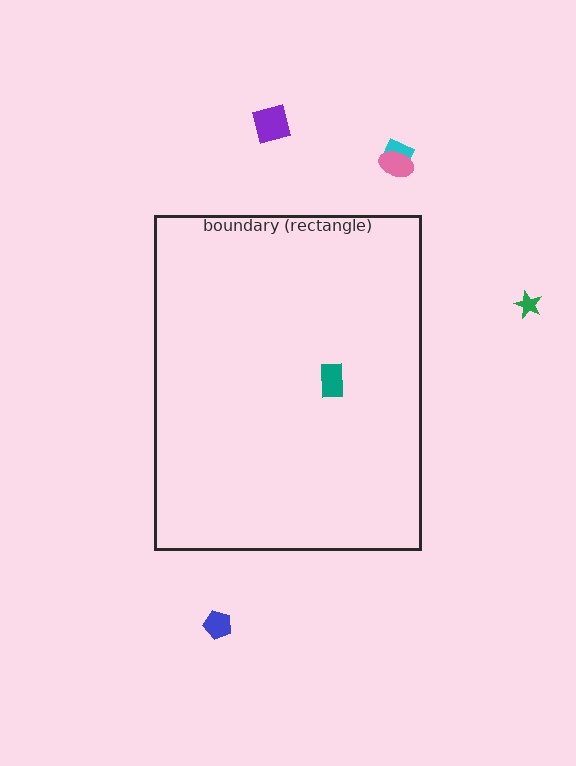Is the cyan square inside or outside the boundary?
Outside.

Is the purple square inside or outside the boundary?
Outside.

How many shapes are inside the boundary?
1 inside, 5 outside.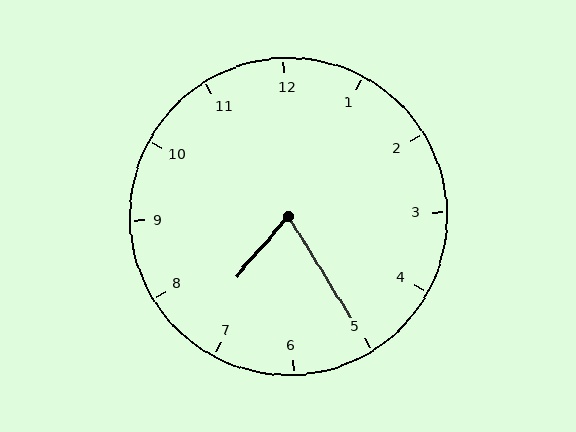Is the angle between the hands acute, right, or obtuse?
It is acute.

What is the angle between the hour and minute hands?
Approximately 72 degrees.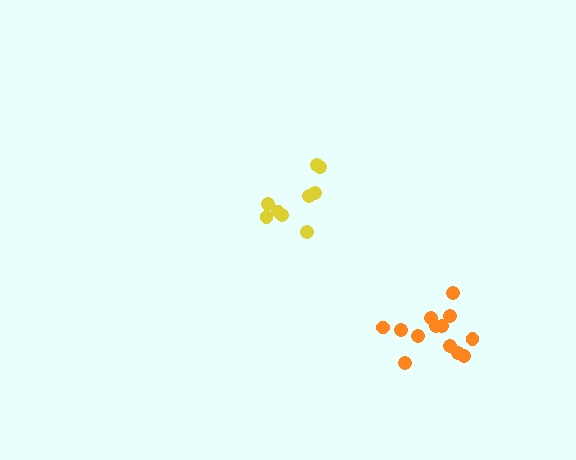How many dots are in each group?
Group 1: 9 dots, Group 2: 13 dots (22 total).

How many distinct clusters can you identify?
There are 2 distinct clusters.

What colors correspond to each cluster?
The clusters are colored: yellow, orange.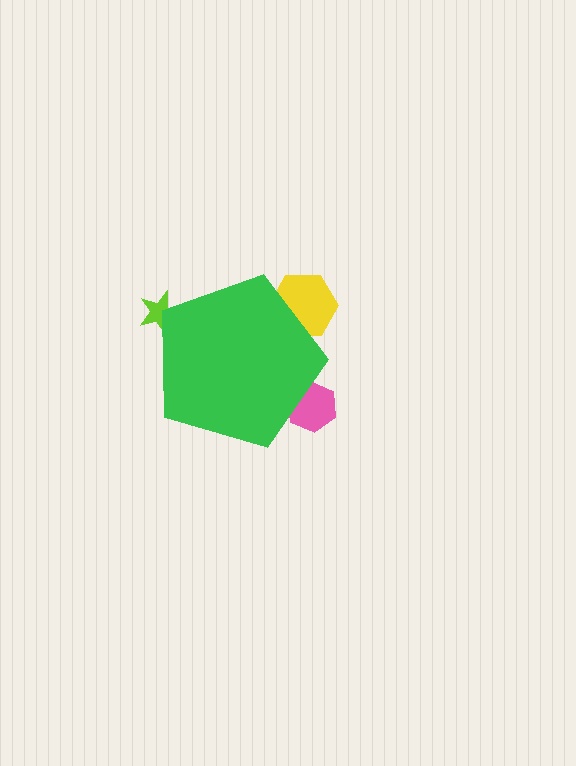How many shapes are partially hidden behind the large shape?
3 shapes are partially hidden.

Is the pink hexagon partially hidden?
Yes, the pink hexagon is partially hidden behind the green pentagon.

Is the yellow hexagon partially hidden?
Yes, the yellow hexagon is partially hidden behind the green pentagon.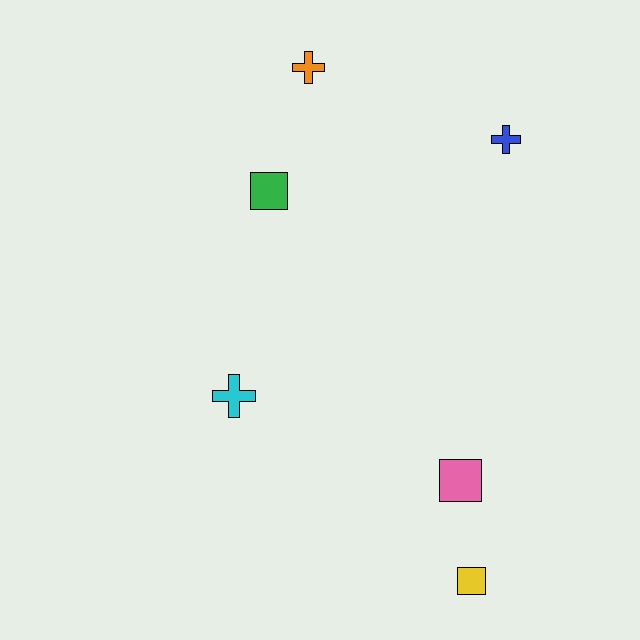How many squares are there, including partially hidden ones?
There are 3 squares.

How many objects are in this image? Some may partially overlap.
There are 6 objects.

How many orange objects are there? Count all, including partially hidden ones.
There is 1 orange object.